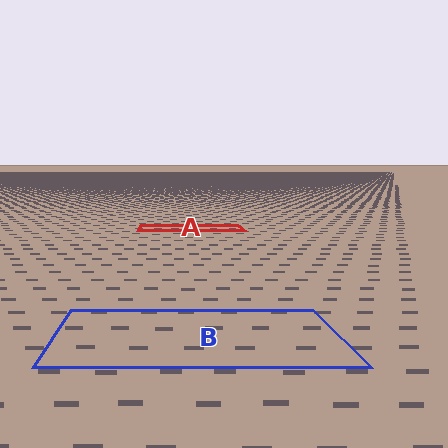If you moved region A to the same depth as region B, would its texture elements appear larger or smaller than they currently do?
They would appear larger. At a closer depth, the same texture elements are projected at a bigger on-screen size.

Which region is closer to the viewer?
Region B is closer. The texture elements there are larger and more spread out.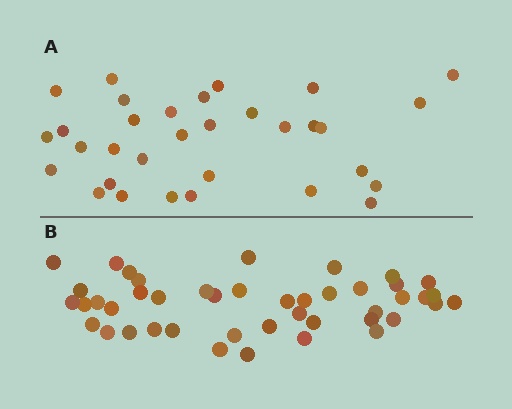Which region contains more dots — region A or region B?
Region B (the bottom region) has more dots.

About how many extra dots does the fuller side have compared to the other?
Region B has roughly 12 or so more dots than region A.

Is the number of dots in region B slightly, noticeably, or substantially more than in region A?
Region B has noticeably more, but not dramatically so. The ratio is roughly 1.4 to 1.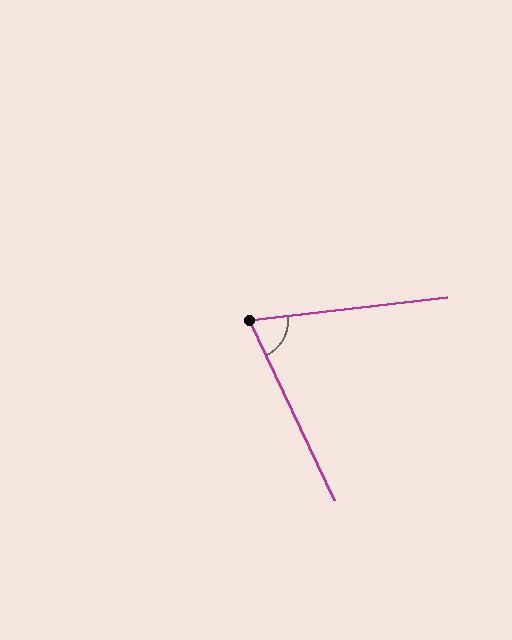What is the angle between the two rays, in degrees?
Approximately 72 degrees.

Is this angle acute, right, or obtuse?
It is acute.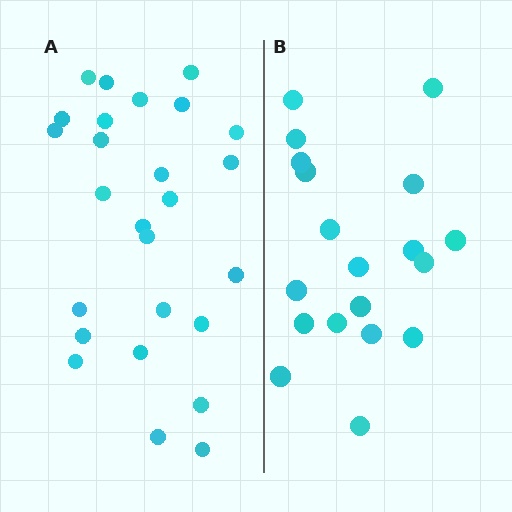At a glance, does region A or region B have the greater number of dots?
Region A (the left region) has more dots.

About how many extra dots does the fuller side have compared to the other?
Region A has roughly 8 or so more dots than region B.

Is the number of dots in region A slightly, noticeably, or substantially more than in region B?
Region A has noticeably more, but not dramatically so. The ratio is roughly 1.4 to 1.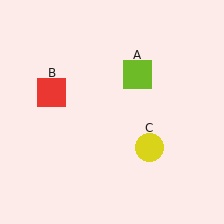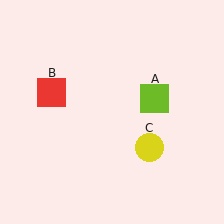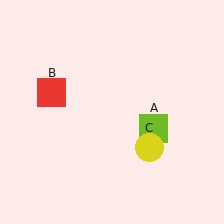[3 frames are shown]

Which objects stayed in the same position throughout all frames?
Red square (object B) and yellow circle (object C) remained stationary.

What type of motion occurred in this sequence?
The lime square (object A) rotated clockwise around the center of the scene.